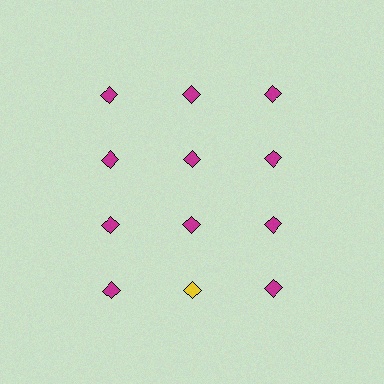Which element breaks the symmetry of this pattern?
The yellow diamond in the fourth row, second from left column breaks the symmetry. All other shapes are magenta diamonds.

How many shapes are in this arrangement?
There are 12 shapes arranged in a grid pattern.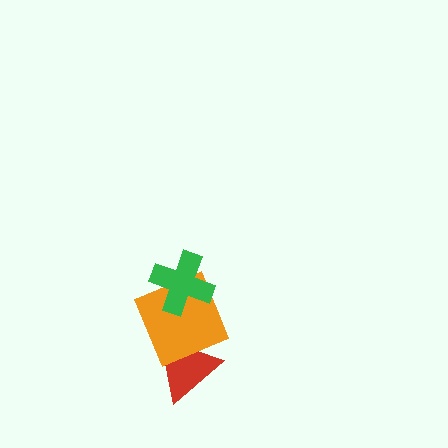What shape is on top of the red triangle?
The orange square is on top of the red triangle.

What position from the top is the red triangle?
The red triangle is 3rd from the top.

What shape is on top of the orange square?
The green cross is on top of the orange square.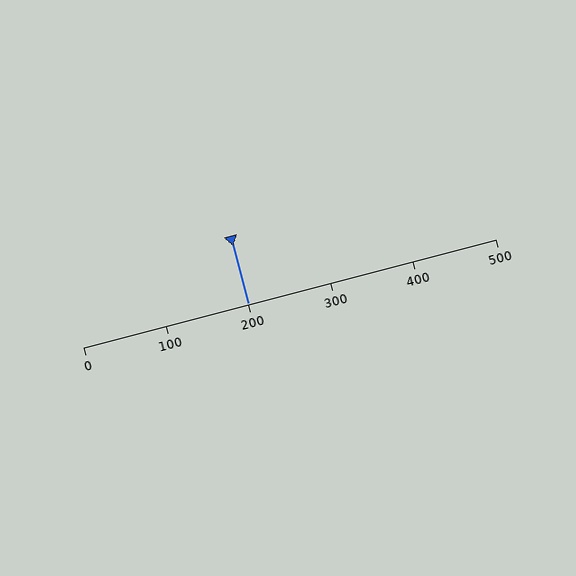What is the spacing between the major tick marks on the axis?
The major ticks are spaced 100 apart.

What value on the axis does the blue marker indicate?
The marker indicates approximately 200.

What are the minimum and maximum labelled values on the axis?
The axis runs from 0 to 500.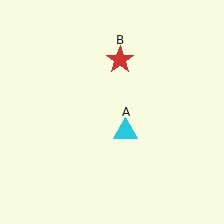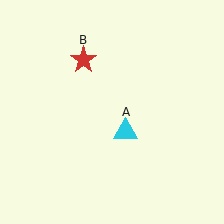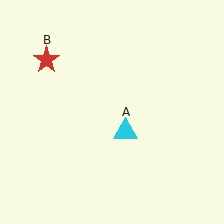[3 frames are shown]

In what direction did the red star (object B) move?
The red star (object B) moved left.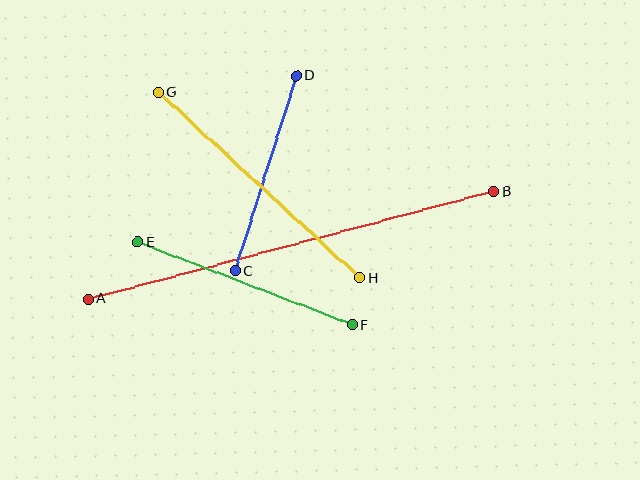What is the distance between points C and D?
The distance is approximately 205 pixels.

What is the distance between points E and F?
The distance is approximately 230 pixels.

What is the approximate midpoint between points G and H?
The midpoint is at approximately (259, 185) pixels.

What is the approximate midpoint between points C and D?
The midpoint is at approximately (266, 173) pixels.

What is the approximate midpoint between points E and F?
The midpoint is at approximately (245, 283) pixels.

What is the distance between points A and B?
The distance is approximately 419 pixels.